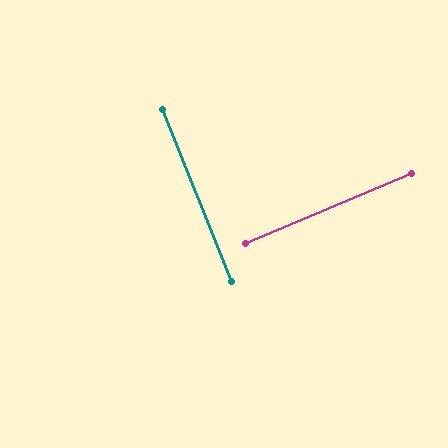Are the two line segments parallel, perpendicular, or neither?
Perpendicular — they meet at approximately 89°.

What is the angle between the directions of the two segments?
Approximately 89 degrees.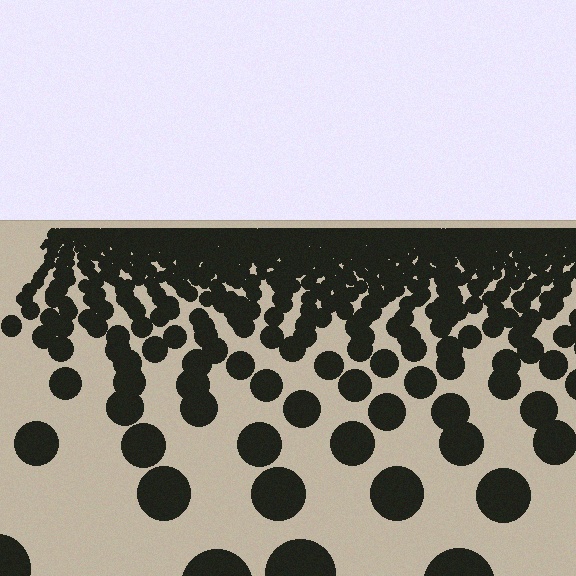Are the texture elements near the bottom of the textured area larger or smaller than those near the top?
Larger. Near the bottom, elements are closer to the viewer and appear at a bigger on-screen size.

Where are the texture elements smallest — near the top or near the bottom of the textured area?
Near the top.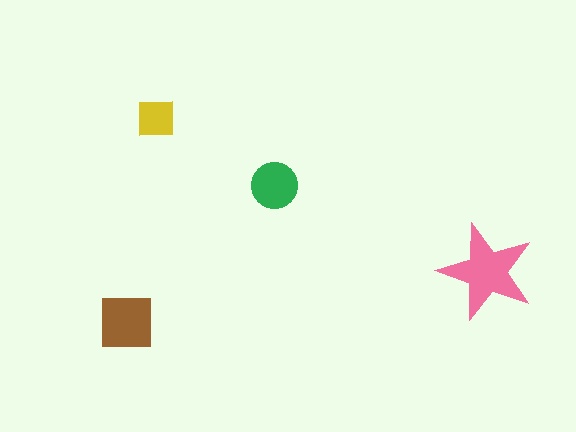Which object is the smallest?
The yellow square.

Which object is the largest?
The pink star.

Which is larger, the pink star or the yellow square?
The pink star.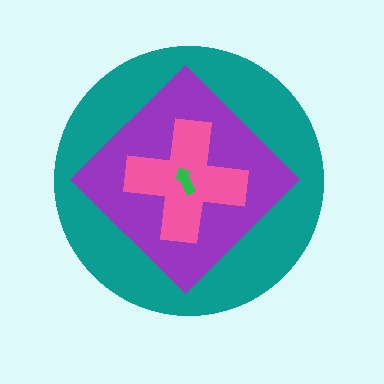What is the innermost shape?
The green arrow.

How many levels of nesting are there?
4.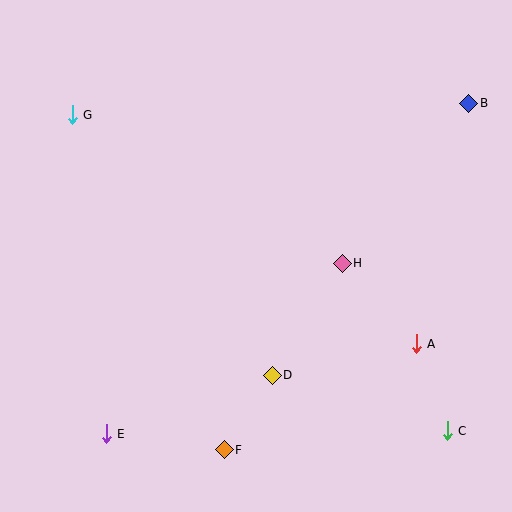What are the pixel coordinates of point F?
Point F is at (224, 450).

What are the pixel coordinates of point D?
Point D is at (272, 375).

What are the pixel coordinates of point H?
Point H is at (342, 263).